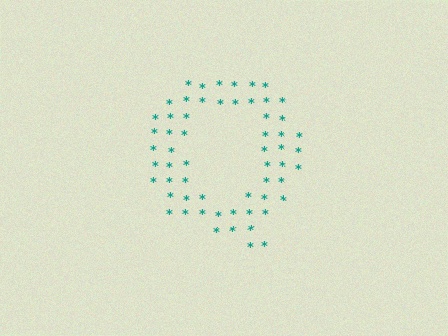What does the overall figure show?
The overall figure shows the letter Q.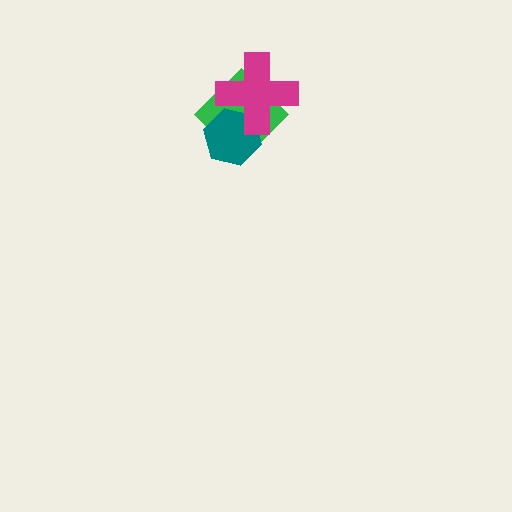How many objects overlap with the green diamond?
2 objects overlap with the green diamond.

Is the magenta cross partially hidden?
No, no other shape covers it.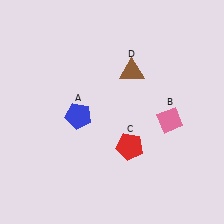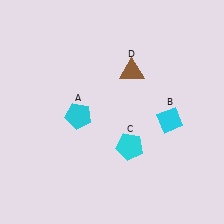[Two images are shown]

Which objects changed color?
A changed from blue to cyan. B changed from pink to cyan. C changed from red to cyan.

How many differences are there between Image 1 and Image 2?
There are 3 differences between the two images.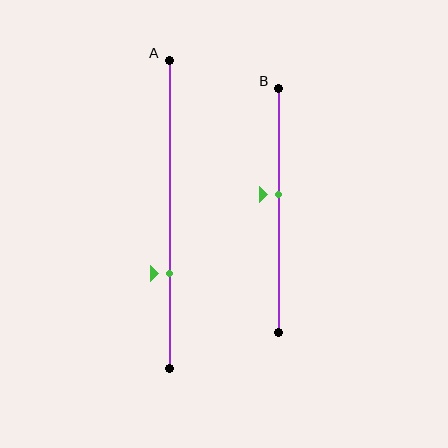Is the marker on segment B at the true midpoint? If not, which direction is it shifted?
No, the marker on segment B is shifted upward by about 7% of the segment length.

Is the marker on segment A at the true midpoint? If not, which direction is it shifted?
No, the marker on segment A is shifted downward by about 19% of the segment length.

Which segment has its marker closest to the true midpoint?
Segment B has its marker closest to the true midpoint.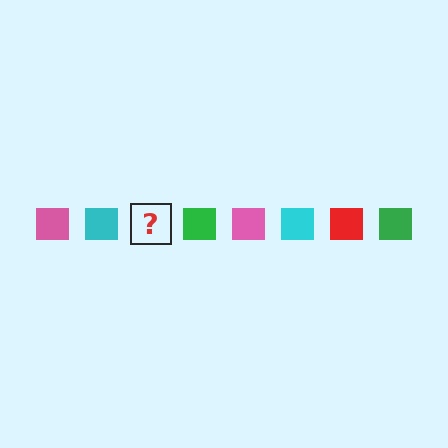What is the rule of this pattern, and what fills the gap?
The rule is that the pattern cycles through pink, cyan, red, green squares. The gap should be filled with a red square.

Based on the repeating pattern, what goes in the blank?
The blank should be a red square.